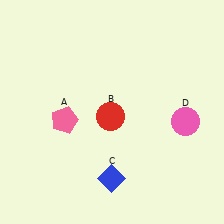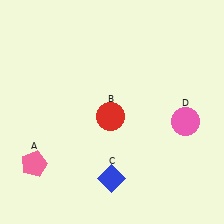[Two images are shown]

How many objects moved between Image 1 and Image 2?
1 object moved between the two images.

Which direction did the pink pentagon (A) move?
The pink pentagon (A) moved down.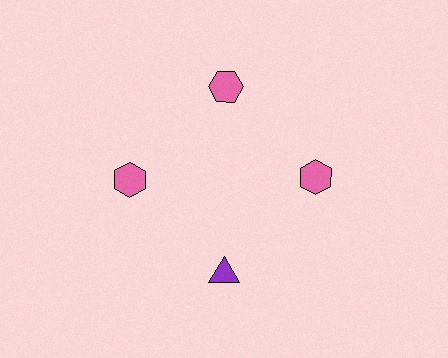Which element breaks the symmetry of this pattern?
The purple triangle at roughly the 6 o'clock position breaks the symmetry. All other shapes are pink hexagons.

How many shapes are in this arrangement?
There are 4 shapes arranged in a ring pattern.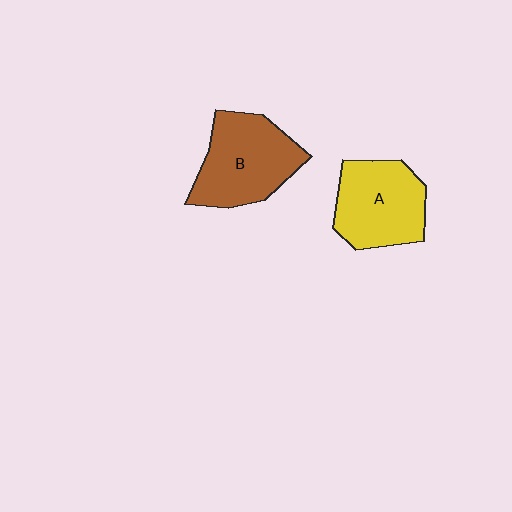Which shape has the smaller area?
Shape A (yellow).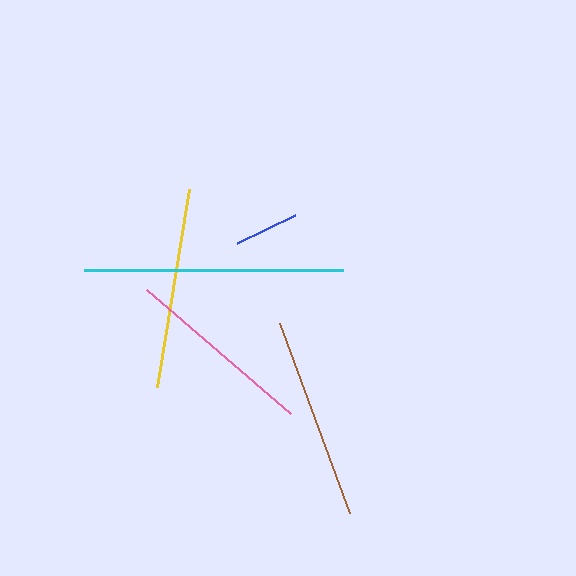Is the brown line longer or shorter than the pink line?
The brown line is longer than the pink line.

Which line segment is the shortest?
The blue line is the shortest at approximately 64 pixels.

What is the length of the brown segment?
The brown segment is approximately 202 pixels long.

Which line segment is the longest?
The cyan line is the longest at approximately 260 pixels.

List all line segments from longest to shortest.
From longest to shortest: cyan, brown, yellow, pink, blue.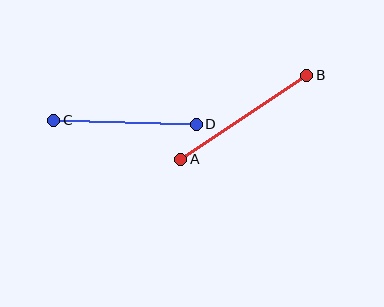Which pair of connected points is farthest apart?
Points A and B are farthest apart.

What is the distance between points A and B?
The distance is approximately 151 pixels.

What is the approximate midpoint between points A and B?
The midpoint is at approximately (244, 117) pixels.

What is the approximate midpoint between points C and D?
The midpoint is at approximately (125, 122) pixels.